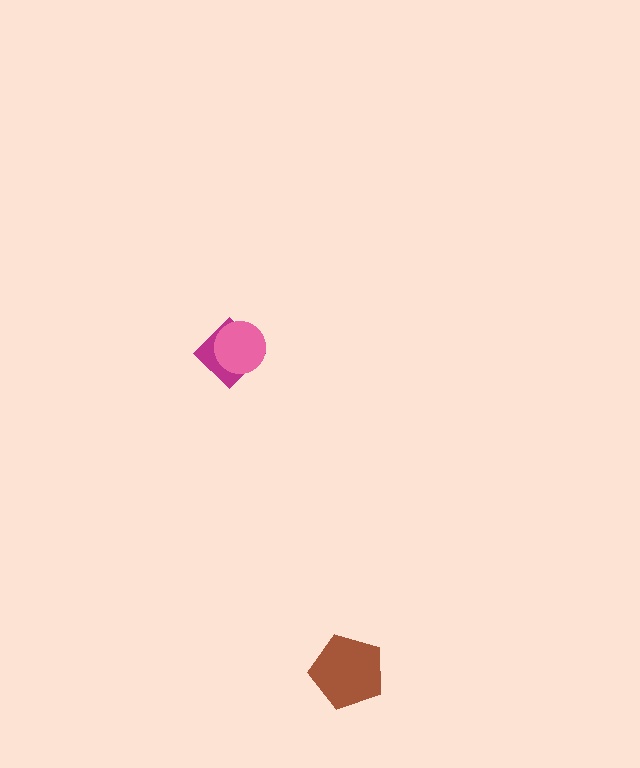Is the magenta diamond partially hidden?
Yes, it is partially covered by another shape.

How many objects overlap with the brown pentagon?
0 objects overlap with the brown pentagon.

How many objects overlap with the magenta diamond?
1 object overlaps with the magenta diamond.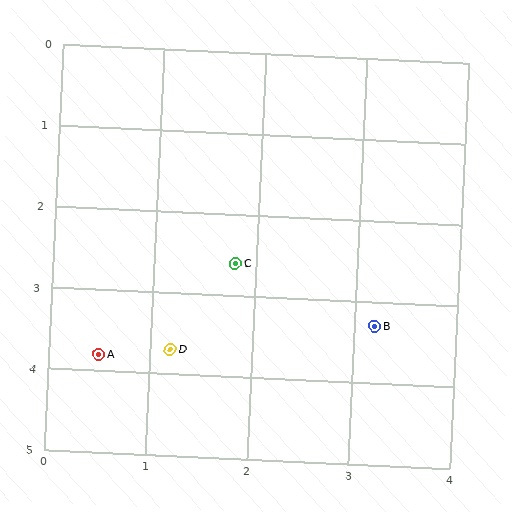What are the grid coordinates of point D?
Point D is at approximately (1.2, 3.7).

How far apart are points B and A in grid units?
Points B and A are about 2.7 grid units apart.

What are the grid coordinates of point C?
Point C is at approximately (1.8, 2.6).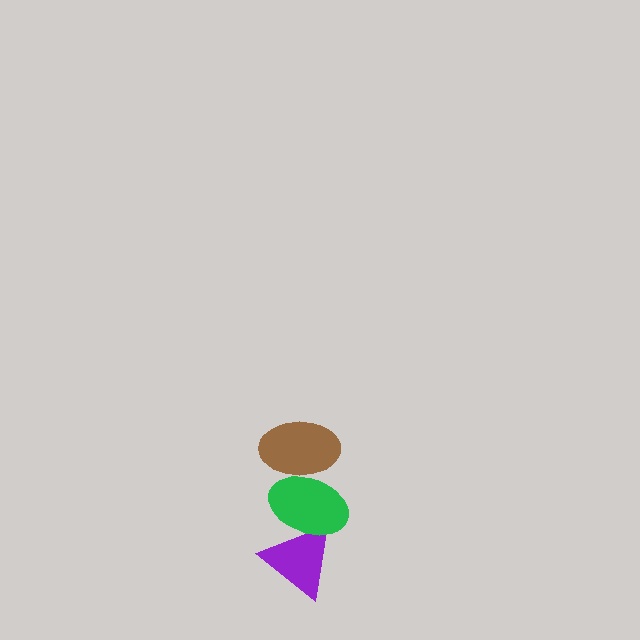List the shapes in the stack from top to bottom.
From top to bottom: the brown ellipse, the green ellipse, the purple triangle.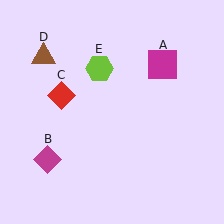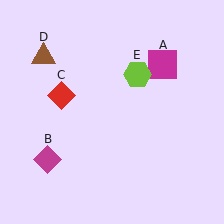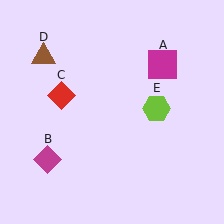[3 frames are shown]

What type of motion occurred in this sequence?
The lime hexagon (object E) rotated clockwise around the center of the scene.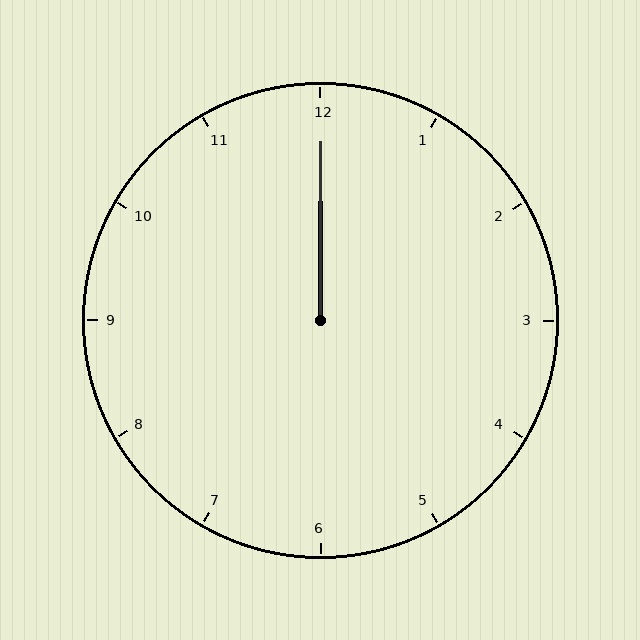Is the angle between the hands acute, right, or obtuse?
It is acute.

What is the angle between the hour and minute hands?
Approximately 0 degrees.